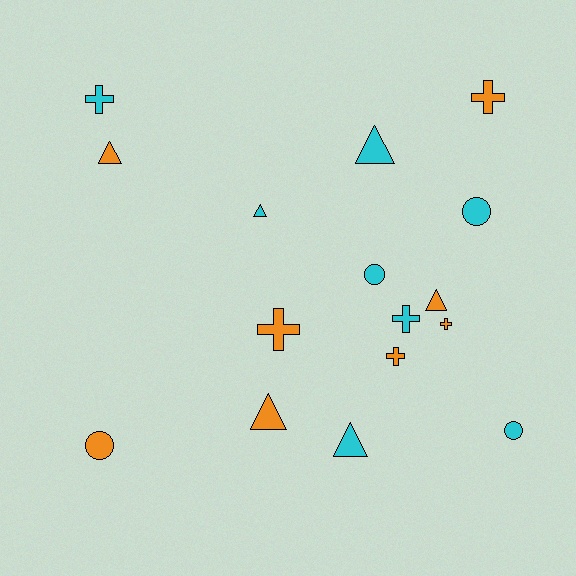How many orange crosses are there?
There are 4 orange crosses.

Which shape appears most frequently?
Triangle, with 6 objects.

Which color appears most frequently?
Cyan, with 8 objects.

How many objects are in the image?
There are 16 objects.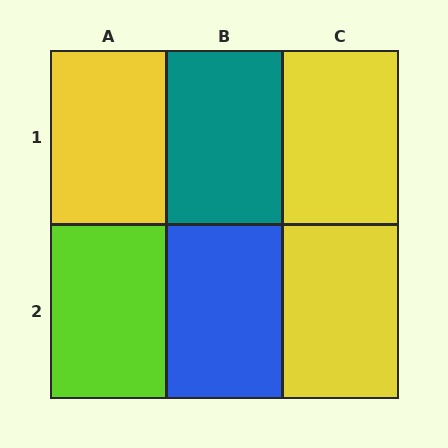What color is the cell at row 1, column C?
Yellow.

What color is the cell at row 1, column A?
Yellow.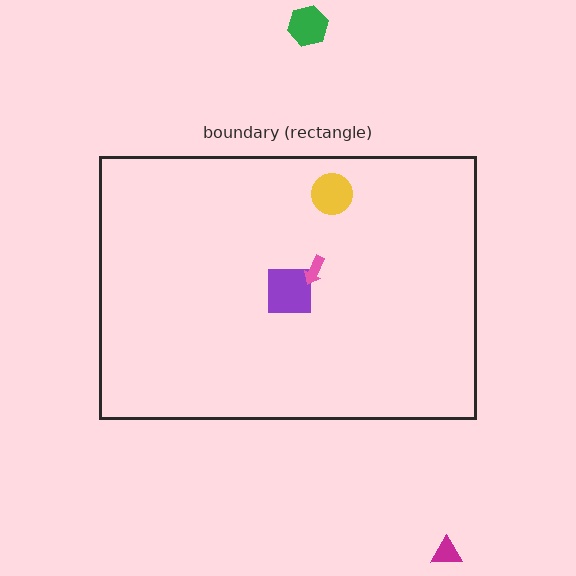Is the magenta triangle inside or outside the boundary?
Outside.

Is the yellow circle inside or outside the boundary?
Inside.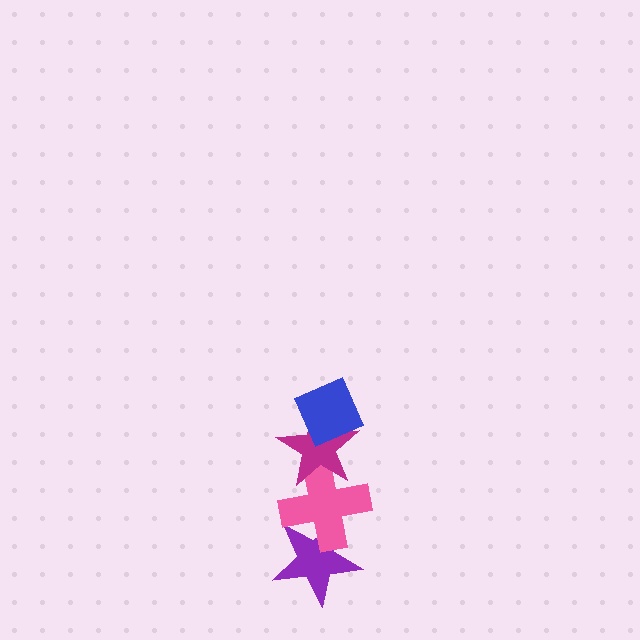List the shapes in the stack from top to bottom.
From top to bottom: the blue diamond, the magenta star, the pink cross, the purple star.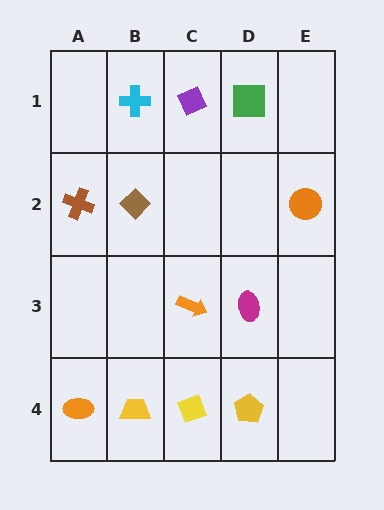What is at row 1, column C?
A purple diamond.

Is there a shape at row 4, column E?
No, that cell is empty.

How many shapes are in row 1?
3 shapes.